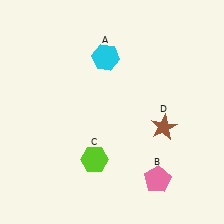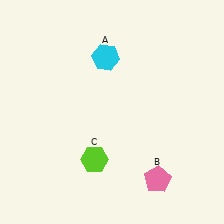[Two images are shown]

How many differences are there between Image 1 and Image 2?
There is 1 difference between the two images.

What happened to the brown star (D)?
The brown star (D) was removed in Image 2. It was in the bottom-right area of Image 1.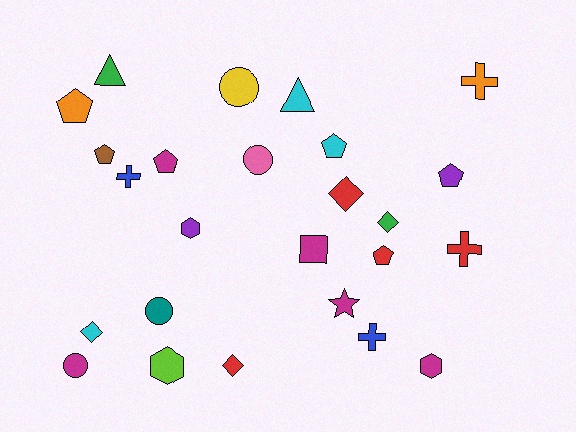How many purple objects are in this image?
There are 2 purple objects.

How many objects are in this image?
There are 25 objects.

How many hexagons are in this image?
There are 3 hexagons.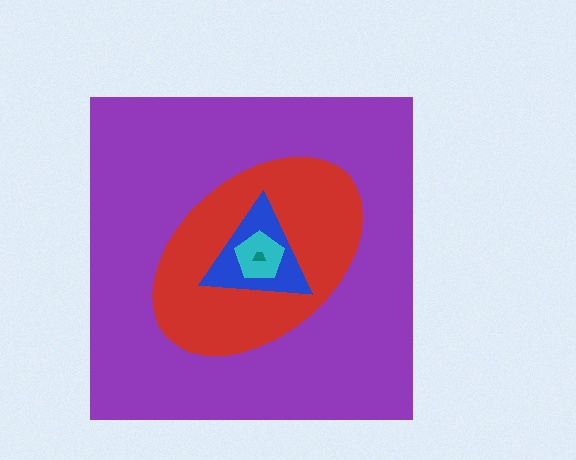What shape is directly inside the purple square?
The red ellipse.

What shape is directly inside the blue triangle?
The cyan pentagon.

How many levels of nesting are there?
5.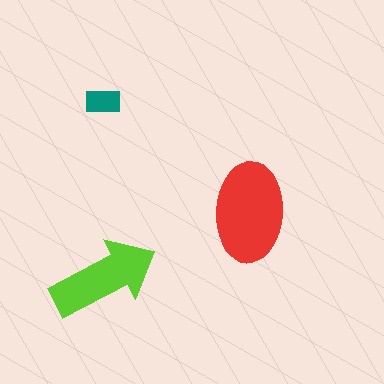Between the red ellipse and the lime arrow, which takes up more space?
The red ellipse.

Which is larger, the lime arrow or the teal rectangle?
The lime arrow.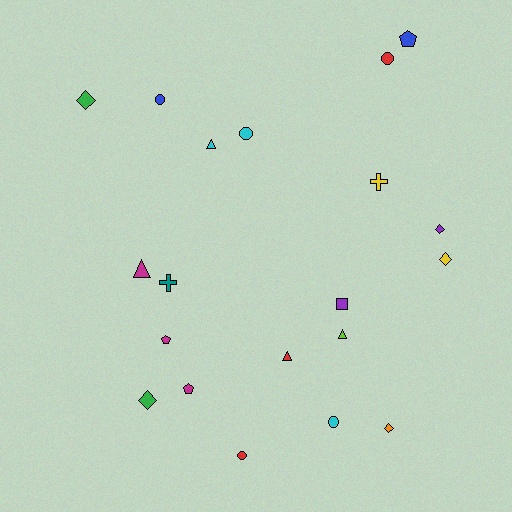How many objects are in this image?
There are 20 objects.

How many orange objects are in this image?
There is 1 orange object.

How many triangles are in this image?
There are 4 triangles.